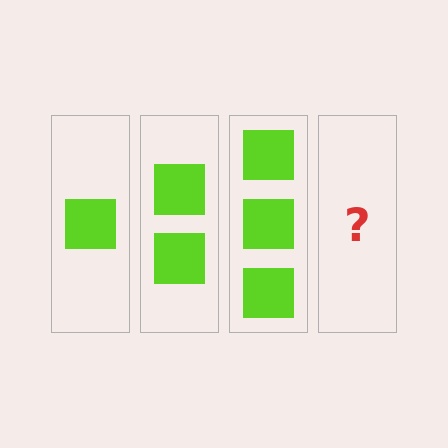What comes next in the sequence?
The next element should be 4 squares.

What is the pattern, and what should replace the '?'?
The pattern is that each step adds one more square. The '?' should be 4 squares.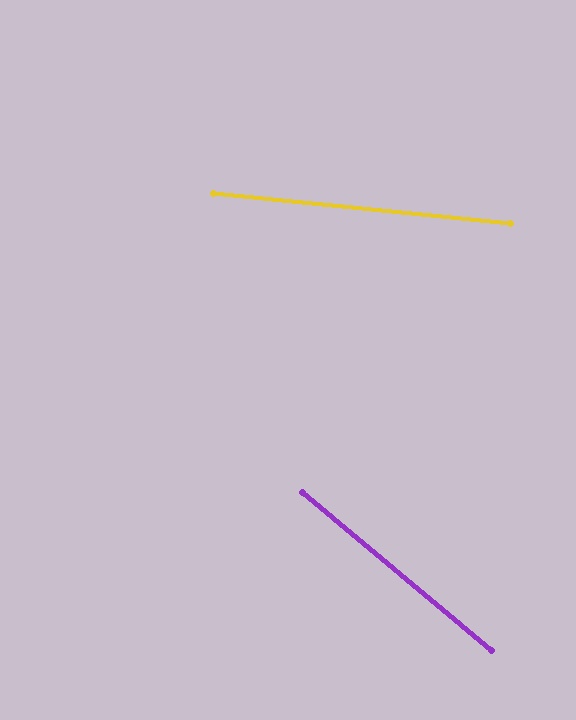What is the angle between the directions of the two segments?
Approximately 34 degrees.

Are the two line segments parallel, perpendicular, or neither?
Neither parallel nor perpendicular — they differ by about 34°.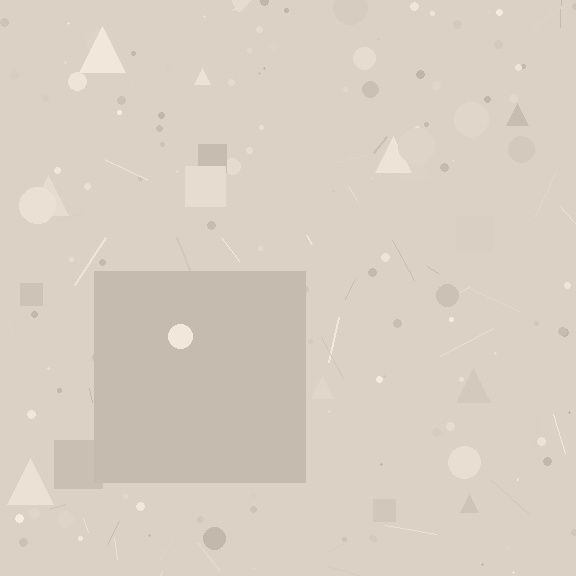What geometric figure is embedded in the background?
A square is embedded in the background.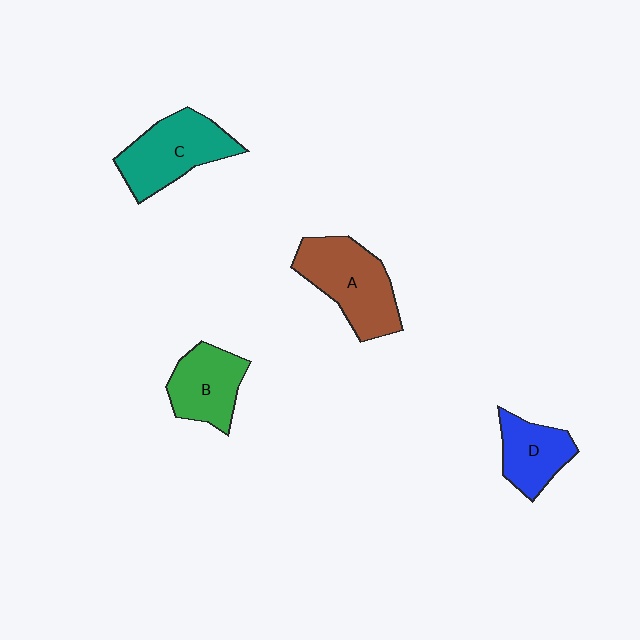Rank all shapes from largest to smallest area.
From largest to smallest: A (brown), C (teal), B (green), D (blue).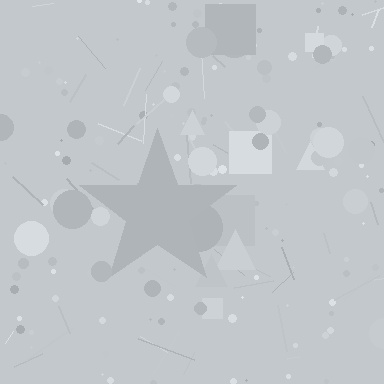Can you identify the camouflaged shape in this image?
The camouflaged shape is a star.